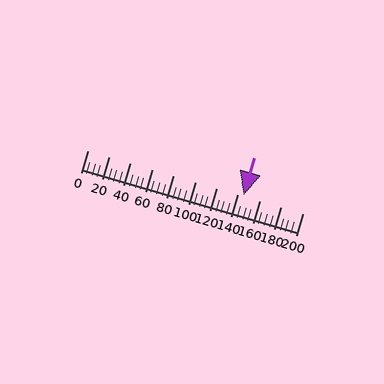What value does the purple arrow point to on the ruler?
The purple arrow points to approximately 145.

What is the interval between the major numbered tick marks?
The major tick marks are spaced 20 units apart.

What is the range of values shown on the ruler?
The ruler shows values from 0 to 200.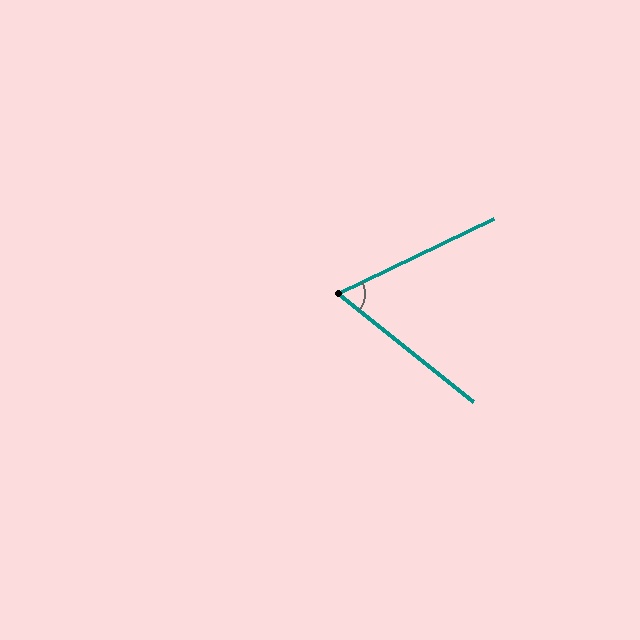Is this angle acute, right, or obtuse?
It is acute.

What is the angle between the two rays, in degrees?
Approximately 64 degrees.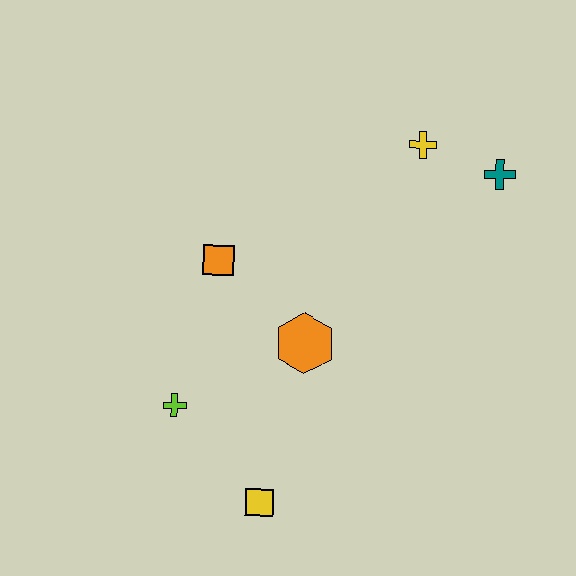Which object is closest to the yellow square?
The lime cross is closest to the yellow square.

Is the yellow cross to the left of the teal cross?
Yes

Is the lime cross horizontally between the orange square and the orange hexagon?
No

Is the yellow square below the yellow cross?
Yes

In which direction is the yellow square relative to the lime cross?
The yellow square is below the lime cross.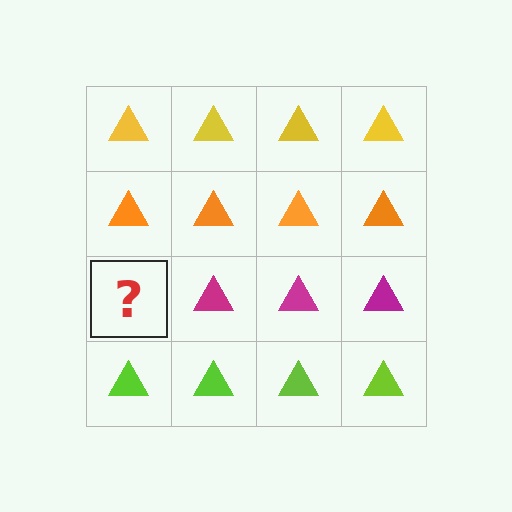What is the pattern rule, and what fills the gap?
The rule is that each row has a consistent color. The gap should be filled with a magenta triangle.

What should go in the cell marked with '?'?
The missing cell should contain a magenta triangle.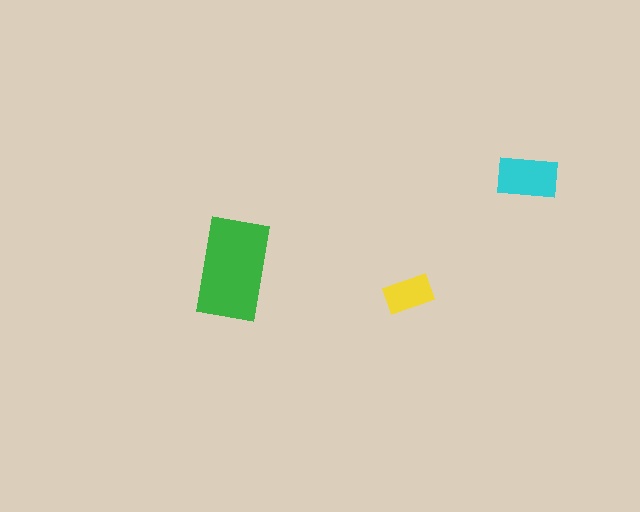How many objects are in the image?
There are 3 objects in the image.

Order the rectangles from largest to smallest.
the green one, the cyan one, the yellow one.